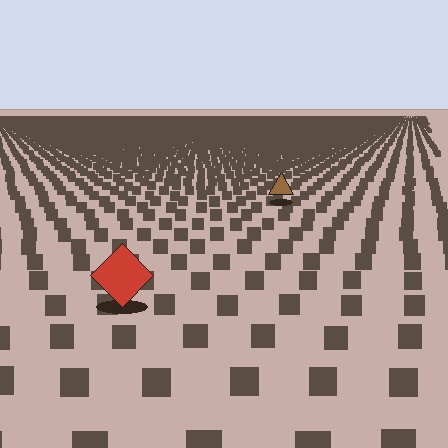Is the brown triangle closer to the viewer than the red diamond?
No. The red diamond is closer — you can tell from the texture gradient: the ground texture is coarser near it.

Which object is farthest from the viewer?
The brown triangle is farthest from the viewer. It appears smaller and the ground texture around it is denser.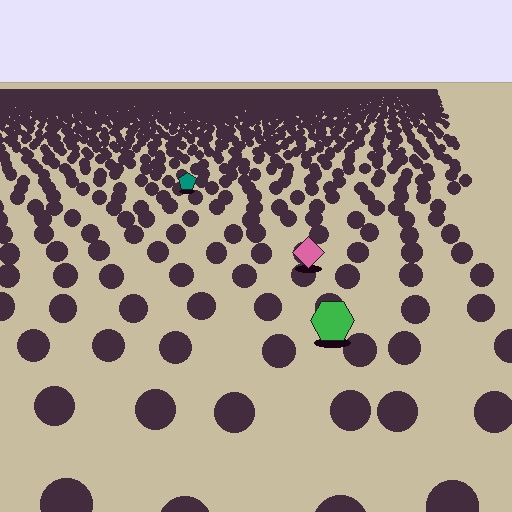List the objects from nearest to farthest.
From nearest to farthest: the green hexagon, the pink diamond, the teal pentagon.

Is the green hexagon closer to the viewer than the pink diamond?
Yes. The green hexagon is closer — you can tell from the texture gradient: the ground texture is coarser near it.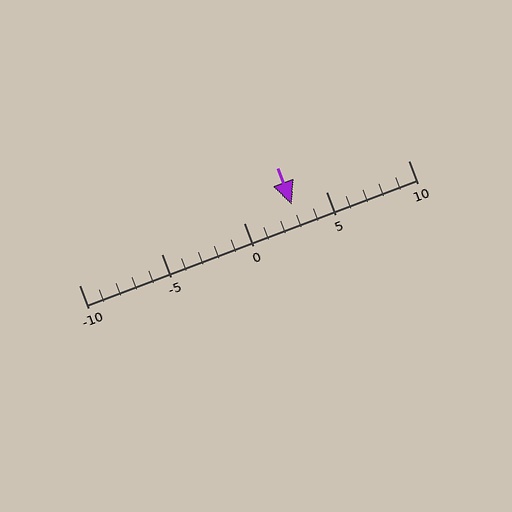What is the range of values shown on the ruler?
The ruler shows values from -10 to 10.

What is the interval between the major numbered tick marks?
The major tick marks are spaced 5 units apart.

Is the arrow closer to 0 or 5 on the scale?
The arrow is closer to 5.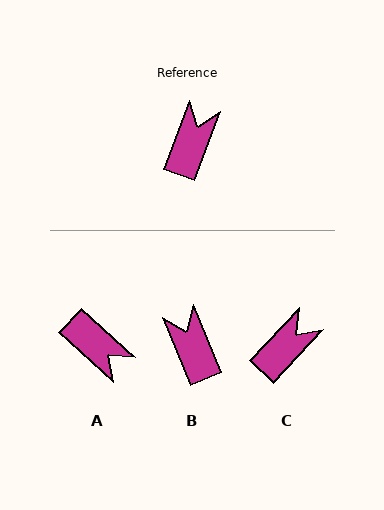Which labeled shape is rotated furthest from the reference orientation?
A, about 112 degrees away.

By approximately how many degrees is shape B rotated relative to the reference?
Approximately 43 degrees counter-clockwise.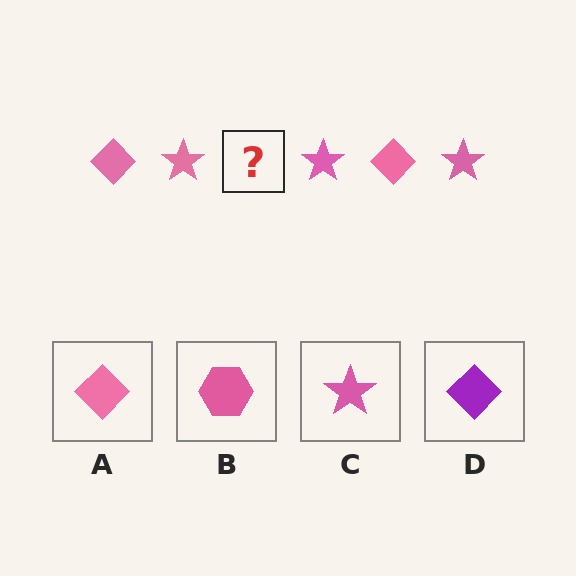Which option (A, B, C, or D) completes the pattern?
A.